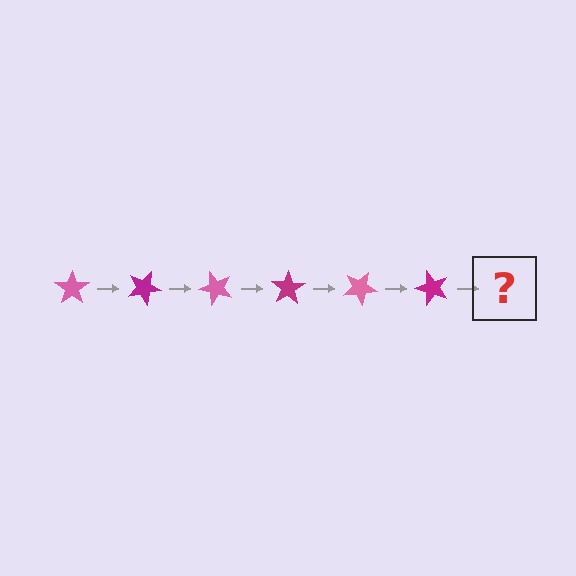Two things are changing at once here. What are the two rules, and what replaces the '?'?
The two rules are that it rotates 25 degrees each step and the color cycles through pink and magenta. The '?' should be a pink star, rotated 150 degrees from the start.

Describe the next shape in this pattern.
It should be a pink star, rotated 150 degrees from the start.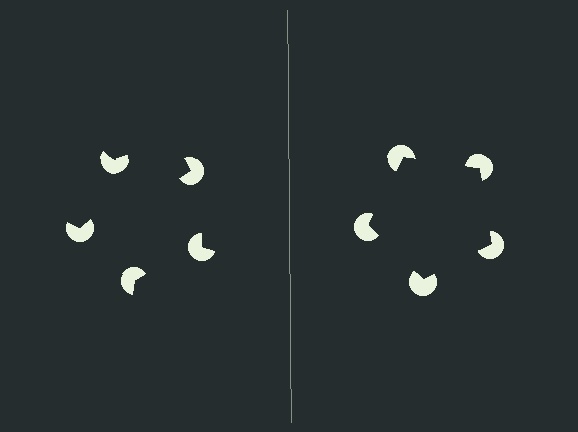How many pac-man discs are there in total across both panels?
10 — 5 on each side.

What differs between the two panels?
The pac-man discs are positioned identically on both sides; only the wedge orientations differ. On the right they align to a pentagon; on the left they are misaligned.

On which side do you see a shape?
An illusory pentagon appears on the right side. On the left side the wedge cuts are rotated, so no coherent shape forms.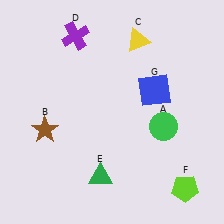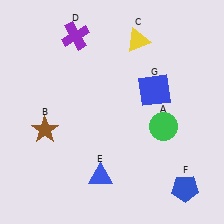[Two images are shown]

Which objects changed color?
E changed from green to blue. F changed from lime to blue.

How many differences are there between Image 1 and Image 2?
There are 2 differences between the two images.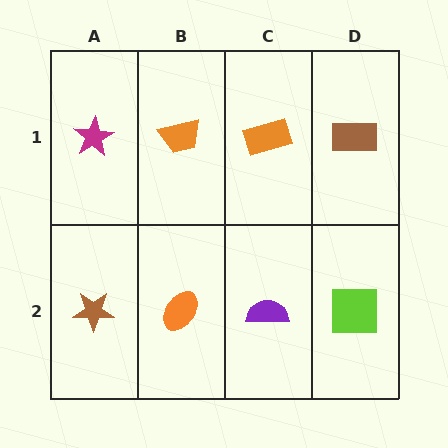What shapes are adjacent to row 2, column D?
A brown rectangle (row 1, column D), a purple semicircle (row 2, column C).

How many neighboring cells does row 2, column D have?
2.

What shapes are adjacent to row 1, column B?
An orange ellipse (row 2, column B), a magenta star (row 1, column A), an orange rectangle (row 1, column C).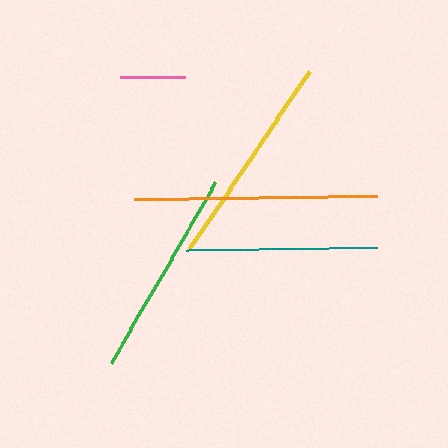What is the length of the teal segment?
The teal segment is approximately 191 pixels long.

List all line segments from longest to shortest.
From longest to shortest: orange, yellow, green, teal, pink.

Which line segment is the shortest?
The pink line is the shortest at approximately 65 pixels.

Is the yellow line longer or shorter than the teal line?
The yellow line is longer than the teal line.